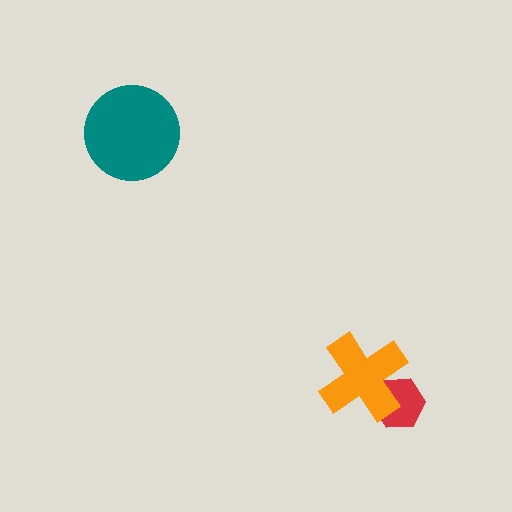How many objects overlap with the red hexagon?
1 object overlaps with the red hexagon.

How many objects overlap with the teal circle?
0 objects overlap with the teal circle.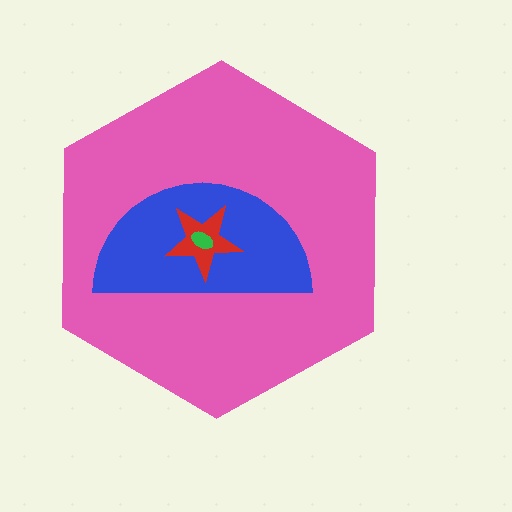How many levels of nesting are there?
4.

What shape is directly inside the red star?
The green ellipse.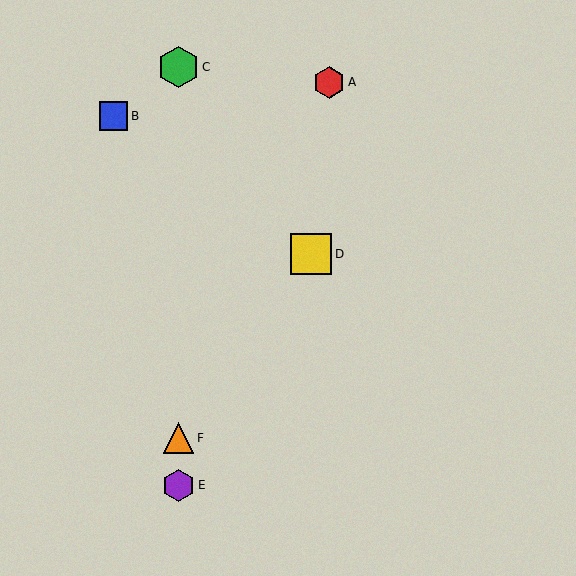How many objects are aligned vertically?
3 objects (C, E, F) are aligned vertically.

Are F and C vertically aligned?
Yes, both are at x≈179.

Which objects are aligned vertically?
Objects C, E, F are aligned vertically.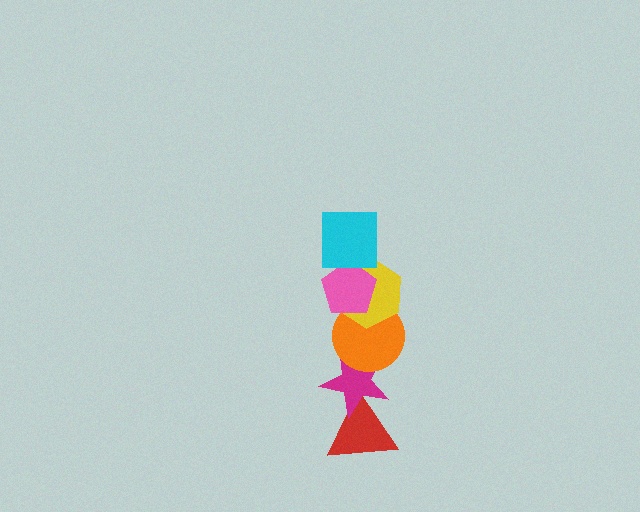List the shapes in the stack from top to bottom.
From top to bottom: the cyan square, the pink pentagon, the yellow hexagon, the orange circle, the magenta star, the red triangle.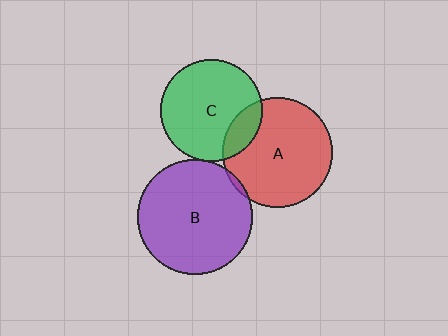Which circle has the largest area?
Circle B (purple).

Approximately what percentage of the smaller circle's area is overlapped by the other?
Approximately 5%.